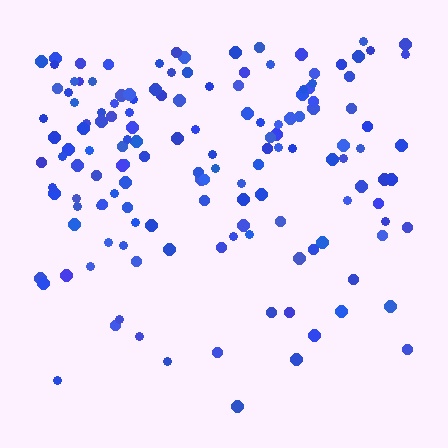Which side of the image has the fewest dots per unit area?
The bottom.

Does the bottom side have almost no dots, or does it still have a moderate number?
Still a moderate number, just noticeably fewer than the top.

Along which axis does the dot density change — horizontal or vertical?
Vertical.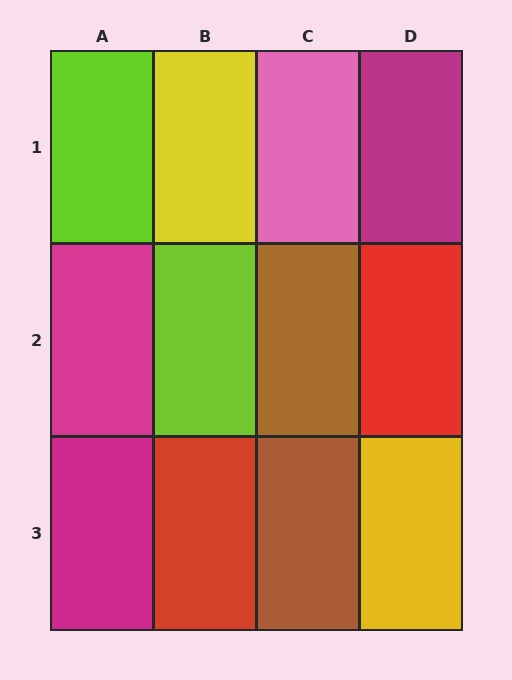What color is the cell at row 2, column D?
Red.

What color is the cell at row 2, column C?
Brown.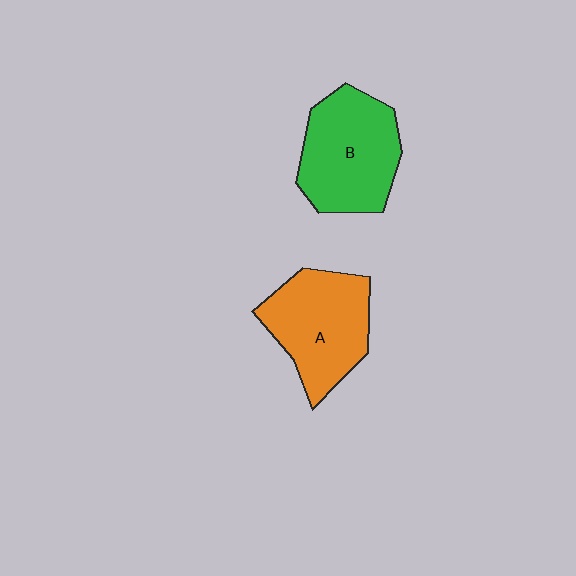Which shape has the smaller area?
Shape A (orange).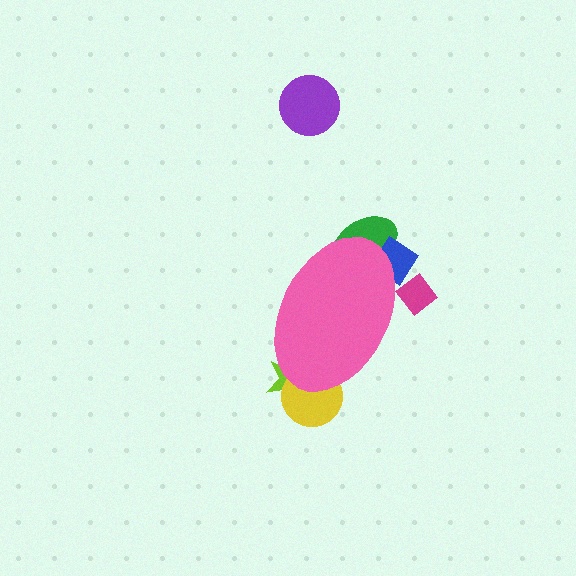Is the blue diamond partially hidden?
Yes, the blue diamond is partially hidden behind the pink ellipse.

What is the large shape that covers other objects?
A pink ellipse.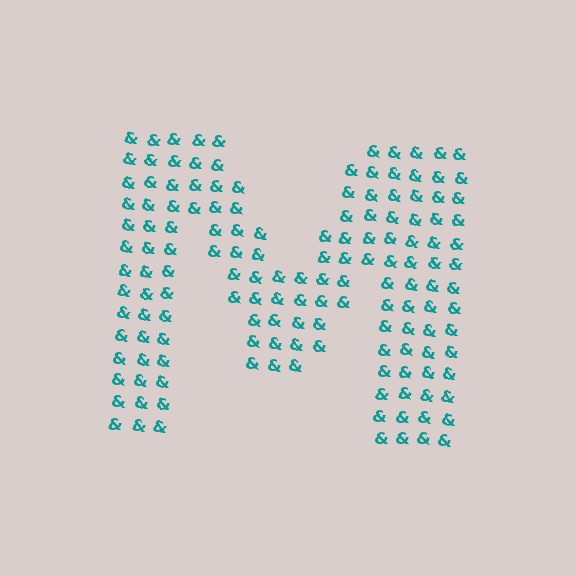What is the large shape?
The large shape is the letter M.